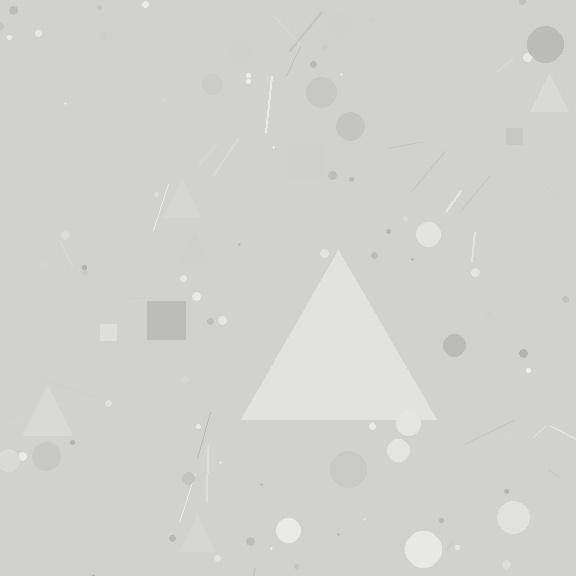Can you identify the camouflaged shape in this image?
The camouflaged shape is a triangle.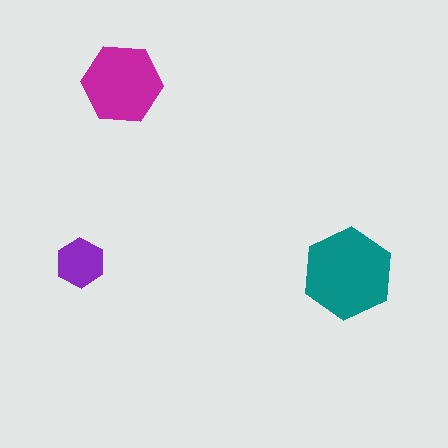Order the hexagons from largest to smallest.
the teal one, the magenta one, the purple one.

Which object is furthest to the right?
The teal hexagon is rightmost.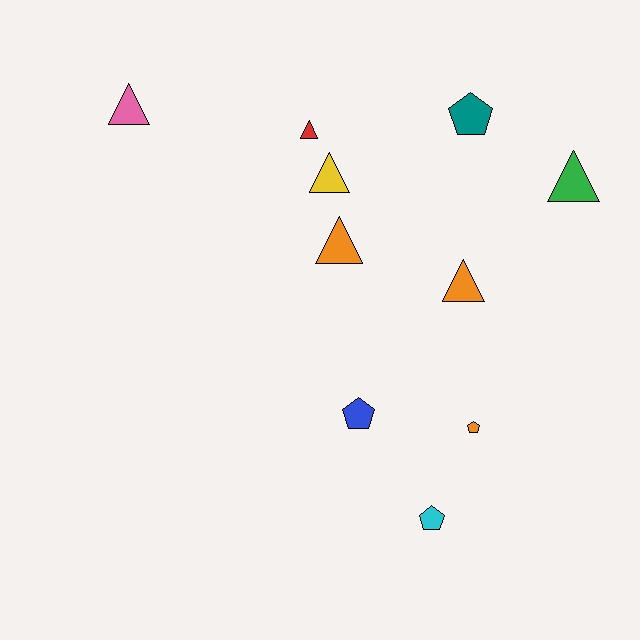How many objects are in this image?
There are 10 objects.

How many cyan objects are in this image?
There is 1 cyan object.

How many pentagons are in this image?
There are 4 pentagons.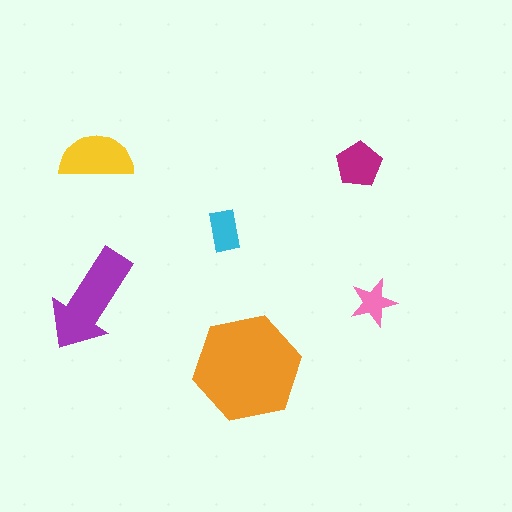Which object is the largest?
The orange hexagon.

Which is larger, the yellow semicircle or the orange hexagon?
The orange hexagon.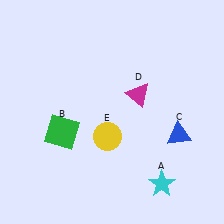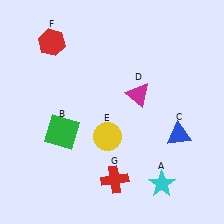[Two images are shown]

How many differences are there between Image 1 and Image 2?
There are 2 differences between the two images.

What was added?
A red hexagon (F), a red cross (G) were added in Image 2.